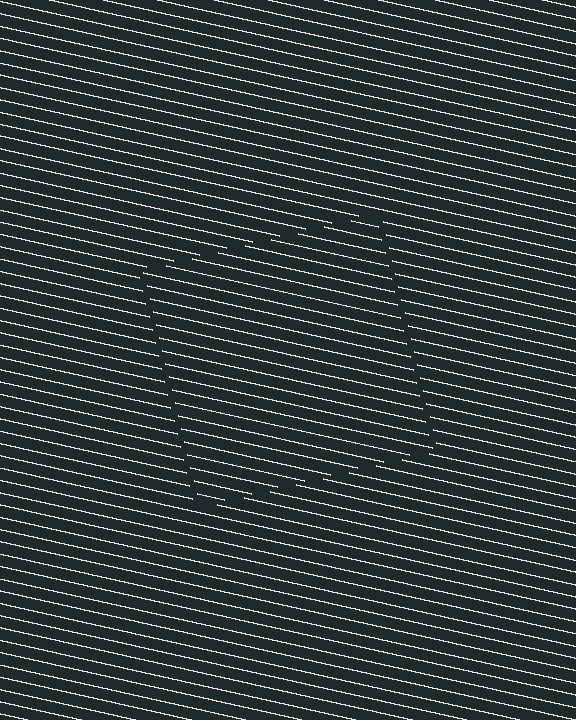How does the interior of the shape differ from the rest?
The interior of the shape contains the same grating, shifted by half a period — the contour is defined by the phase discontinuity where line-ends from the inner and outer gratings abut.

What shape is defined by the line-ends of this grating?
An illusory square. The interior of the shape contains the same grating, shifted by half a period — the contour is defined by the phase discontinuity where line-ends from the inner and outer gratings abut.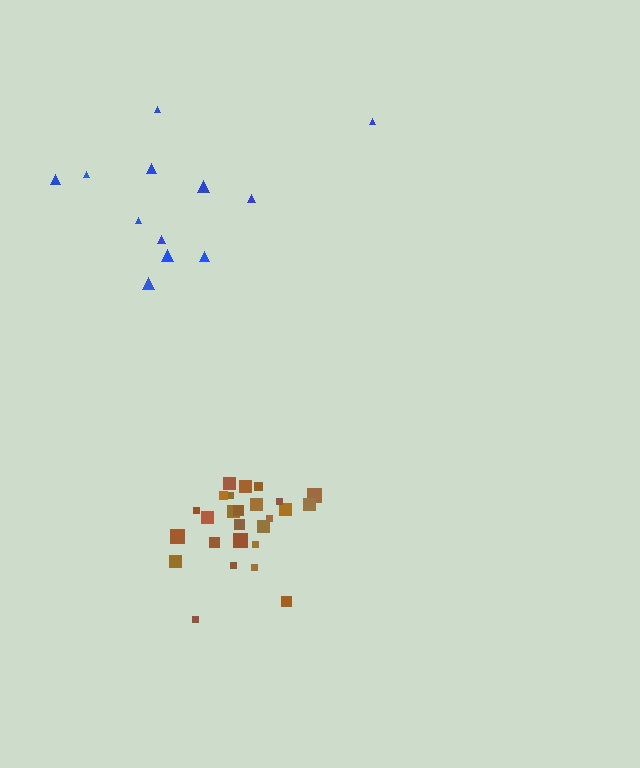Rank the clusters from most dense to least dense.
brown, blue.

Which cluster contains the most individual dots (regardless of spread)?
Brown (26).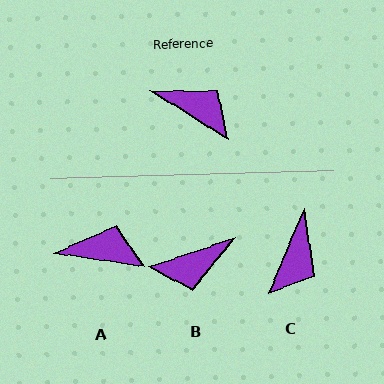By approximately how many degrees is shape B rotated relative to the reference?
Approximately 130 degrees clockwise.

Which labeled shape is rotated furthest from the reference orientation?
B, about 130 degrees away.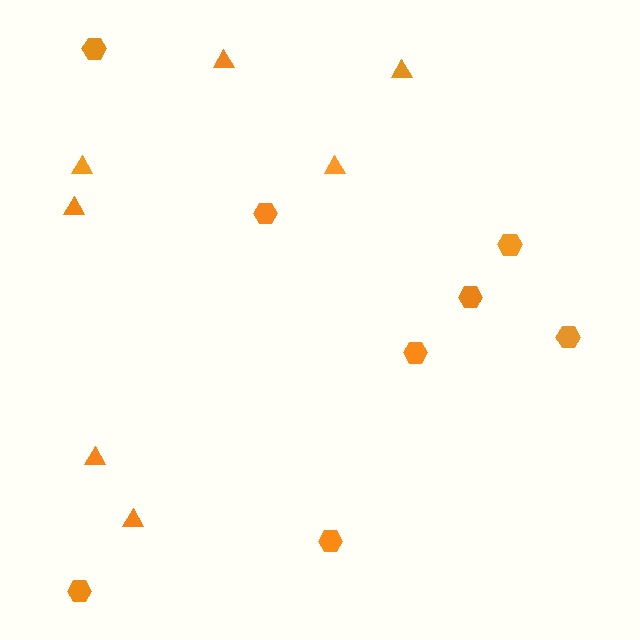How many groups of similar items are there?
There are 2 groups: one group of triangles (7) and one group of hexagons (8).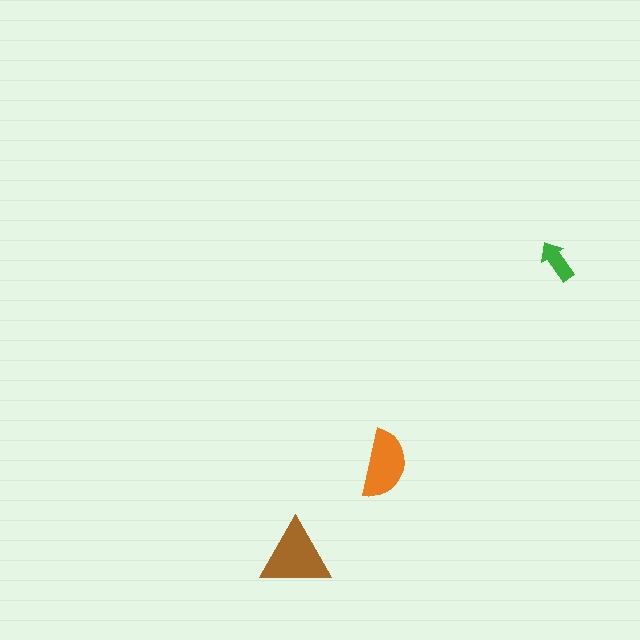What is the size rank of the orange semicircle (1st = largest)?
2nd.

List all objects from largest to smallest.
The brown triangle, the orange semicircle, the green arrow.